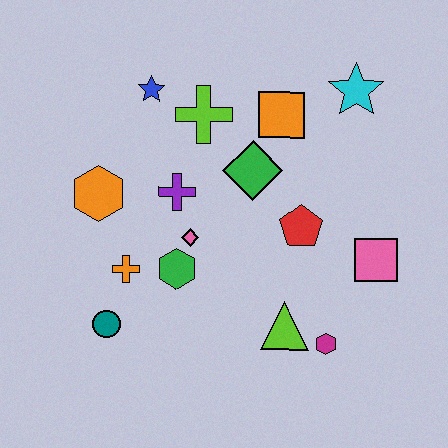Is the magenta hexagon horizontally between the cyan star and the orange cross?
Yes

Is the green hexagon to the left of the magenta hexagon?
Yes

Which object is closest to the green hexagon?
The pink diamond is closest to the green hexagon.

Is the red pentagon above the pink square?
Yes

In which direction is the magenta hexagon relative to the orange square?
The magenta hexagon is below the orange square.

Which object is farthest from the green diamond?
The teal circle is farthest from the green diamond.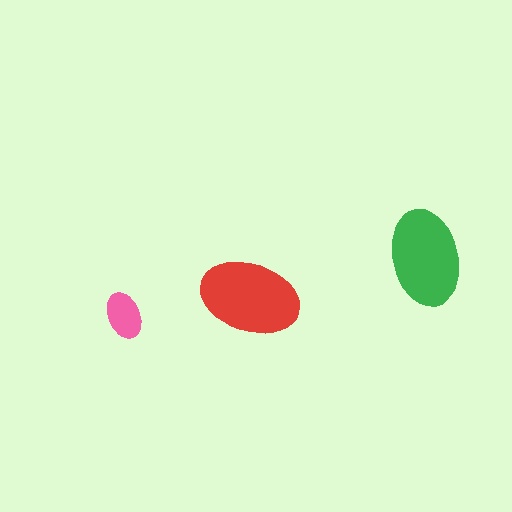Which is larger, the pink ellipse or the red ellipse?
The red one.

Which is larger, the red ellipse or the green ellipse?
The red one.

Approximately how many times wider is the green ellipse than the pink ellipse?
About 2 times wider.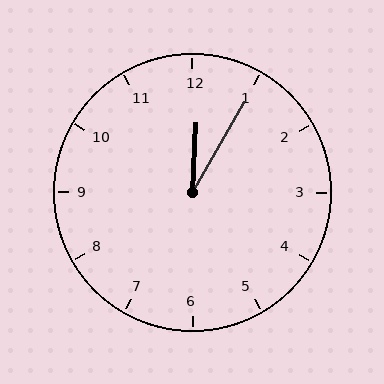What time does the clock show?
12:05.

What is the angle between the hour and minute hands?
Approximately 28 degrees.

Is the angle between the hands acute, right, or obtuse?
It is acute.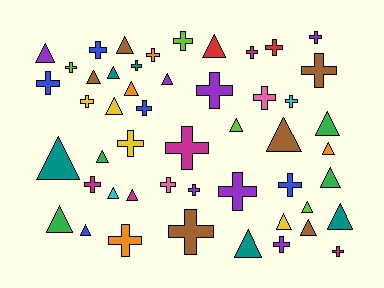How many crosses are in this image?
There are 26 crosses.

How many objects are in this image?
There are 50 objects.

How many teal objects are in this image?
There are 5 teal objects.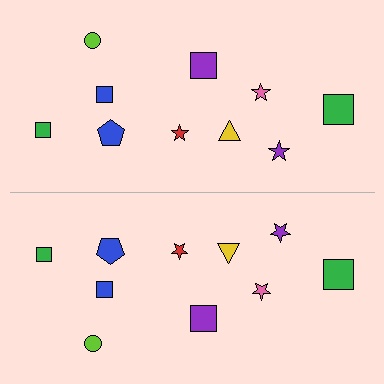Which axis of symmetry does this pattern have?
The pattern has a horizontal axis of symmetry running through the center of the image.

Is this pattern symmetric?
Yes, this pattern has bilateral (reflection) symmetry.